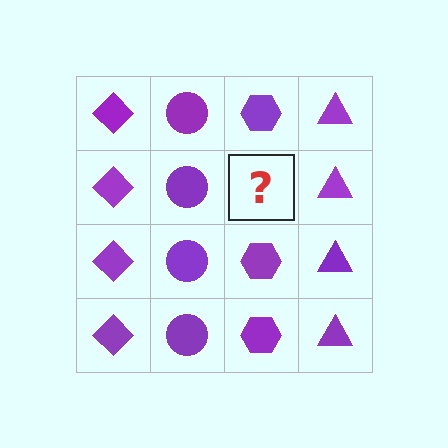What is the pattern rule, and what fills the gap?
The rule is that each column has a consistent shape. The gap should be filled with a purple hexagon.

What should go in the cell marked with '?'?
The missing cell should contain a purple hexagon.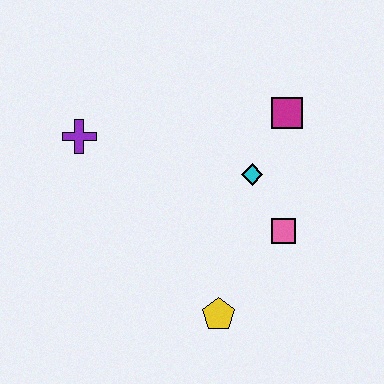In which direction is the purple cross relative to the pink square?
The purple cross is to the left of the pink square.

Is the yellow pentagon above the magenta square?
No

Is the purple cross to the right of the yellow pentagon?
No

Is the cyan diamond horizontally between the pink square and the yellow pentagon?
Yes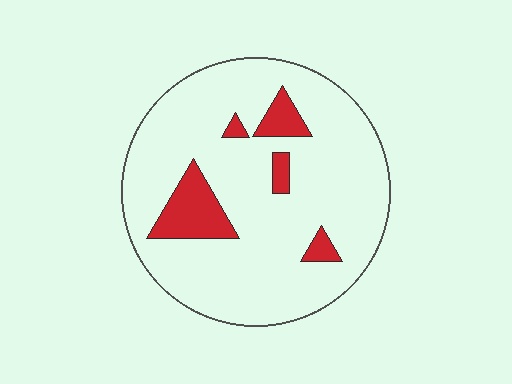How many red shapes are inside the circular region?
5.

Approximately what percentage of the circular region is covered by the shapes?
Approximately 15%.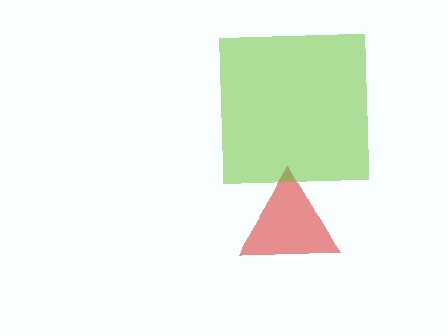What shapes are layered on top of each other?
The layered shapes are: a red triangle, a lime square.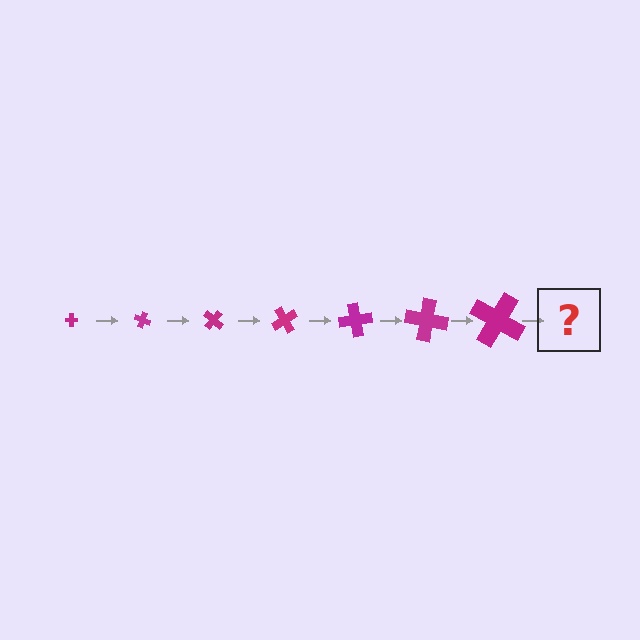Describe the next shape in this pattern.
It should be a cross, larger than the previous one and rotated 140 degrees from the start.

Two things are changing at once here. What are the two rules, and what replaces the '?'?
The two rules are that the cross grows larger each step and it rotates 20 degrees each step. The '?' should be a cross, larger than the previous one and rotated 140 degrees from the start.